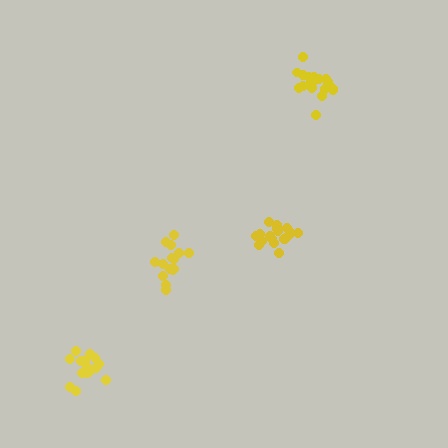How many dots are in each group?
Group 1: 18 dots, Group 2: 19 dots, Group 3: 18 dots, Group 4: 15 dots (70 total).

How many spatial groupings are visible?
There are 4 spatial groupings.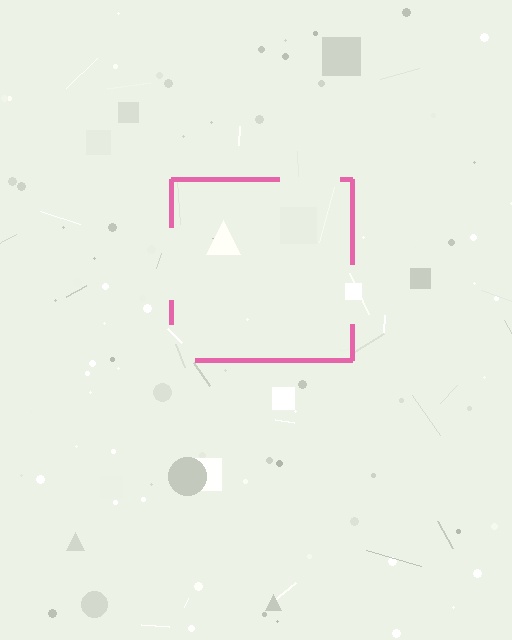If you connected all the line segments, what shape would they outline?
They would outline a square.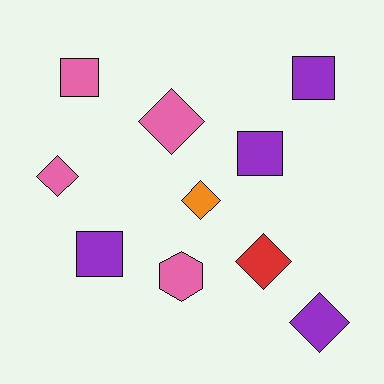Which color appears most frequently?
Purple, with 4 objects.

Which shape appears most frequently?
Diamond, with 5 objects.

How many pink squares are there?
There is 1 pink square.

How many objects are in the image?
There are 10 objects.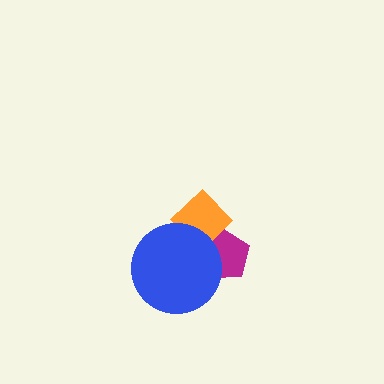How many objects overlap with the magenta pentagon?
2 objects overlap with the magenta pentagon.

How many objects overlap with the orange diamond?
2 objects overlap with the orange diamond.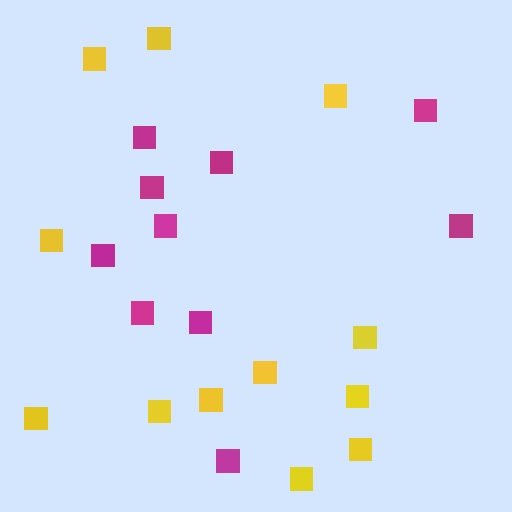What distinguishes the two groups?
There are 2 groups: one group of yellow squares (12) and one group of magenta squares (10).